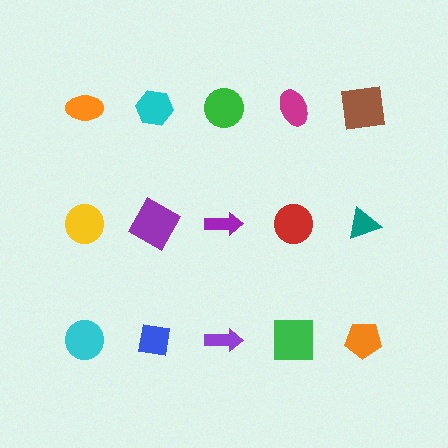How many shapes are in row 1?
5 shapes.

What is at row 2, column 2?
A purple square.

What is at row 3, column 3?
A purple arrow.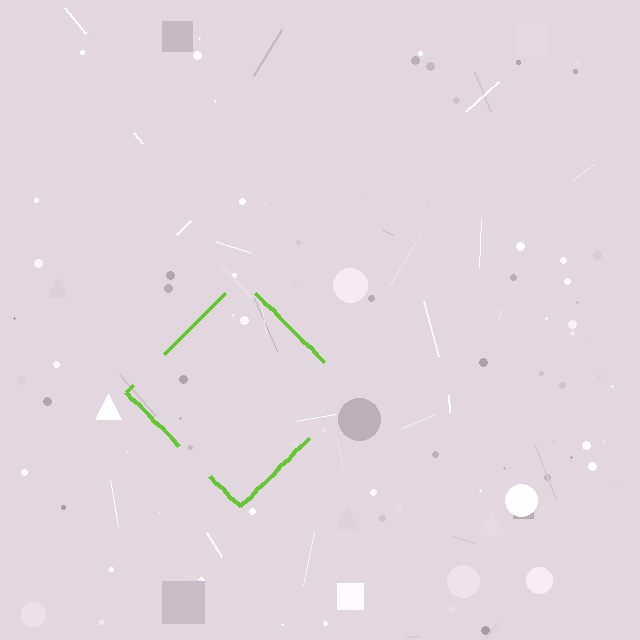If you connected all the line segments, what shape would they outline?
They would outline a diamond.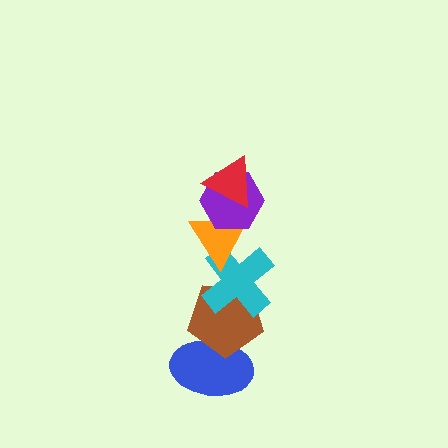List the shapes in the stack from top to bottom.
From top to bottom: the red triangle, the purple hexagon, the orange triangle, the cyan cross, the brown pentagon, the blue ellipse.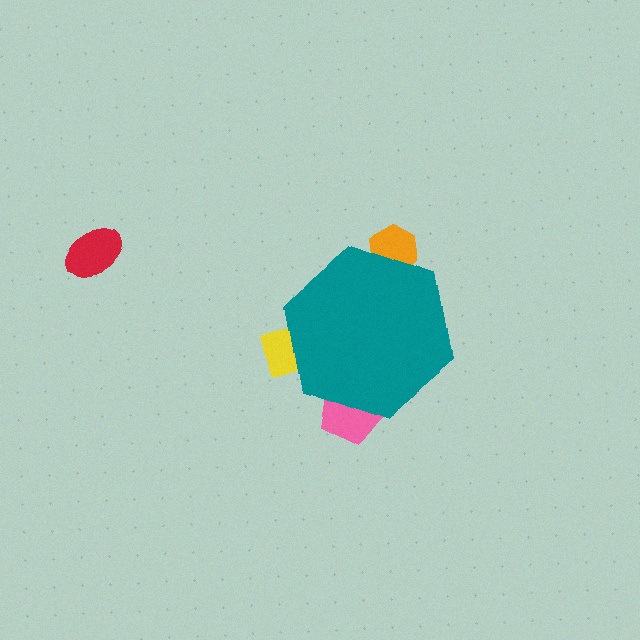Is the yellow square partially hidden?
Yes, the yellow square is partially hidden behind the teal hexagon.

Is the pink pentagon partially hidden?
Yes, the pink pentagon is partially hidden behind the teal hexagon.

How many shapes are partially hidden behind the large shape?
3 shapes are partially hidden.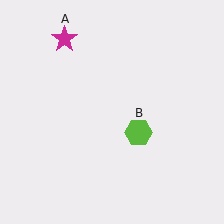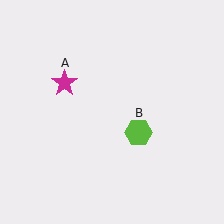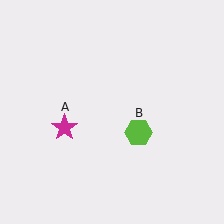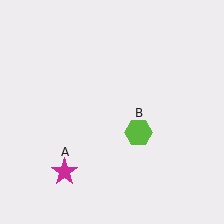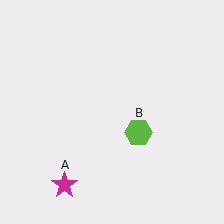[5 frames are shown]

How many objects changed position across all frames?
1 object changed position: magenta star (object A).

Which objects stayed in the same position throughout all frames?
Lime hexagon (object B) remained stationary.